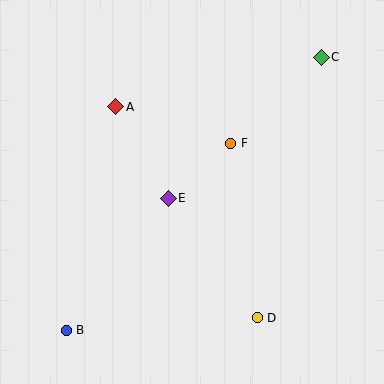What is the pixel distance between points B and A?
The distance between B and A is 229 pixels.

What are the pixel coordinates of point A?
Point A is at (116, 107).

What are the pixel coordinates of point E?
Point E is at (168, 198).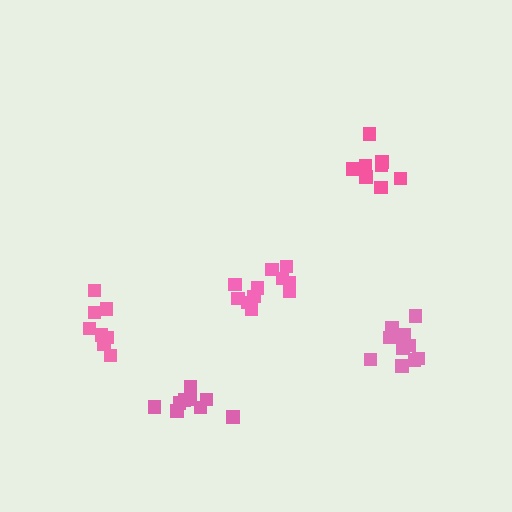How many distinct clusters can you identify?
There are 5 distinct clusters.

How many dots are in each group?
Group 1: 8 dots, Group 2: 8 dots, Group 3: 11 dots, Group 4: 9 dots, Group 5: 11 dots (47 total).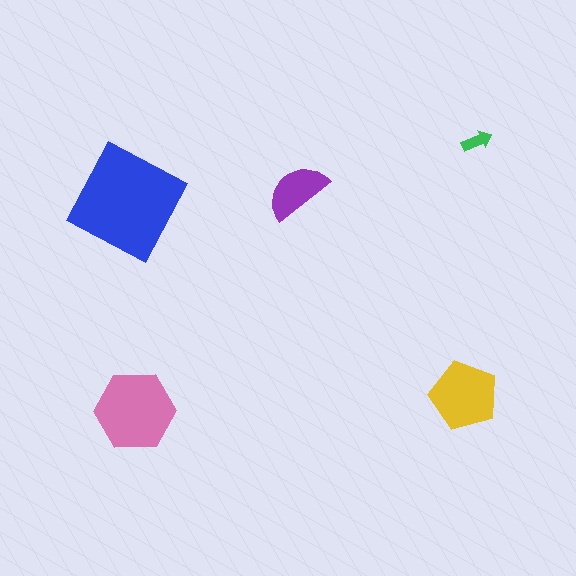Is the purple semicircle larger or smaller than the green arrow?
Larger.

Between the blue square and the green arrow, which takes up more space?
The blue square.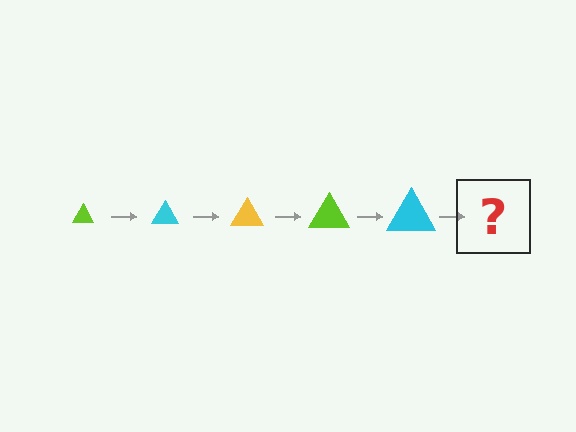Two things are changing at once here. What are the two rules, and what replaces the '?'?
The two rules are that the triangle grows larger each step and the color cycles through lime, cyan, and yellow. The '?' should be a yellow triangle, larger than the previous one.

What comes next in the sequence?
The next element should be a yellow triangle, larger than the previous one.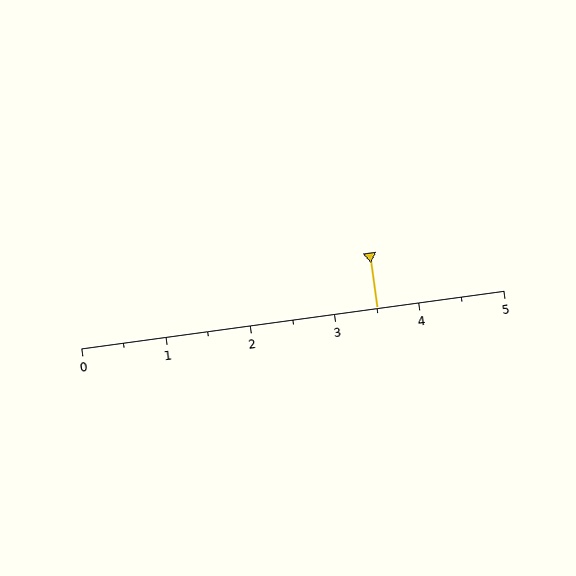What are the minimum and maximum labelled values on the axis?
The axis runs from 0 to 5.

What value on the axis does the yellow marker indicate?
The marker indicates approximately 3.5.